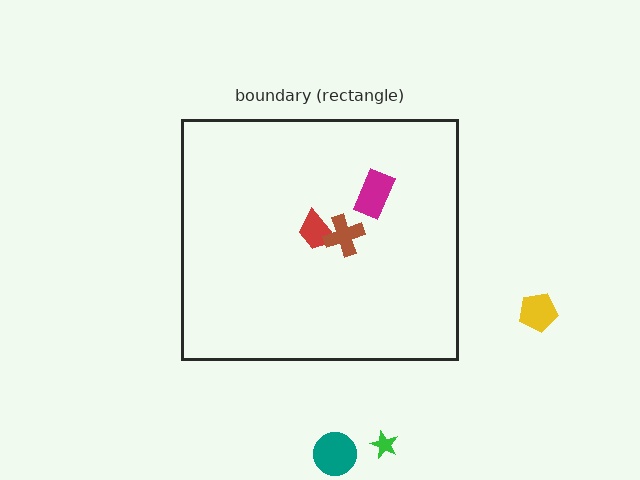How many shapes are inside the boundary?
3 inside, 3 outside.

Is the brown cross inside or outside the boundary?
Inside.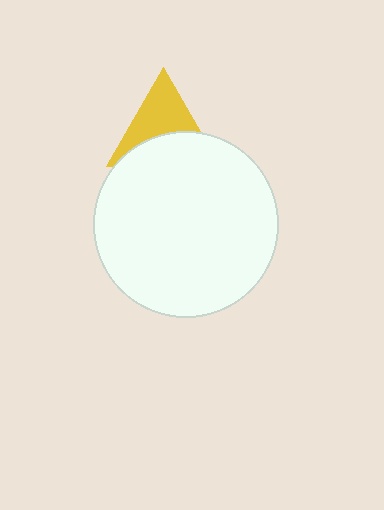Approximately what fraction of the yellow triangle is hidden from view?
Roughly 47% of the yellow triangle is hidden behind the white circle.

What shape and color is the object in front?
The object in front is a white circle.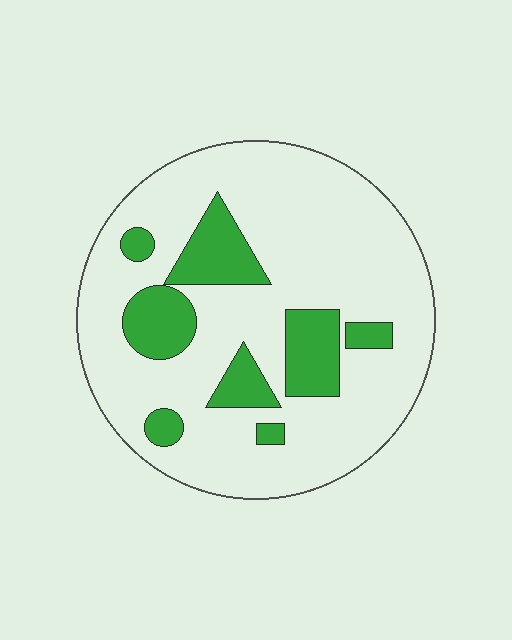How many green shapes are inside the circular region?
8.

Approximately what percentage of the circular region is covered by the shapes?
Approximately 20%.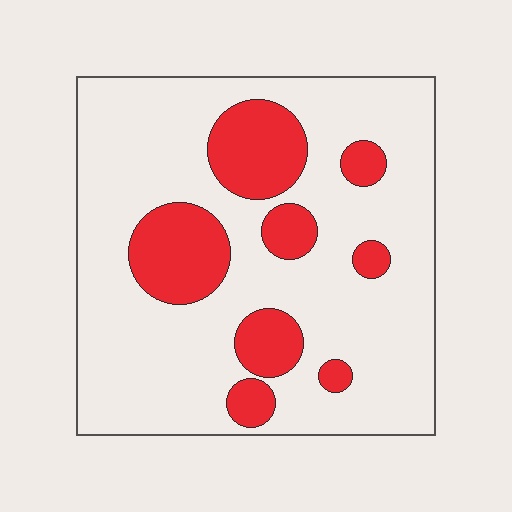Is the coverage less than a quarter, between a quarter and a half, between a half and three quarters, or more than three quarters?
Less than a quarter.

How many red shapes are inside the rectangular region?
8.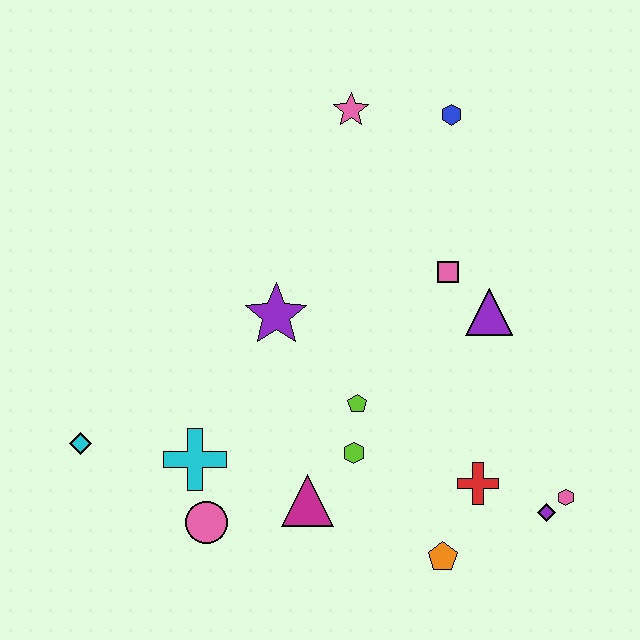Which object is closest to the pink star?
The blue hexagon is closest to the pink star.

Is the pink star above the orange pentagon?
Yes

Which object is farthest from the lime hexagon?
The blue hexagon is farthest from the lime hexagon.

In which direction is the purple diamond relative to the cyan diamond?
The purple diamond is to the right of the cyan diamond.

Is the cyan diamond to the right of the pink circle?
No